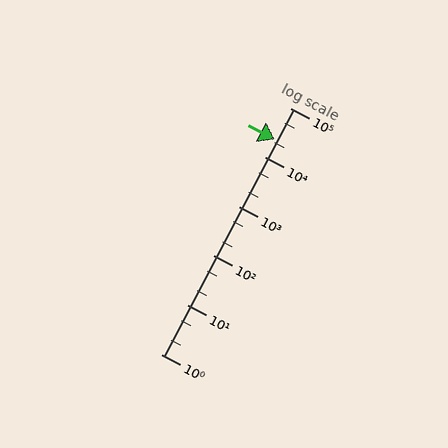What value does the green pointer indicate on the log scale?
The pointer indicates approximately 23000.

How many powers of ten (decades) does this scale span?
The scale spans 5 decades, from 1 to 100000.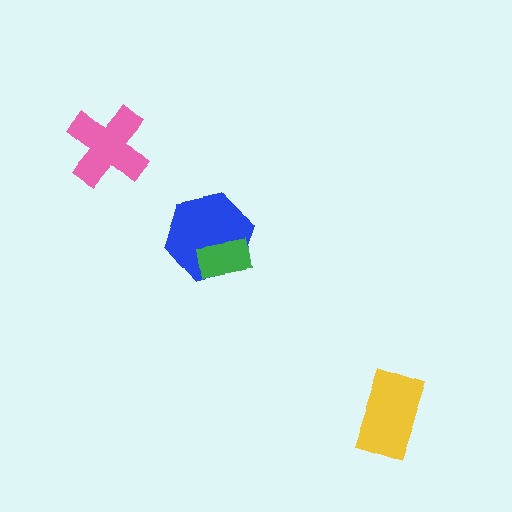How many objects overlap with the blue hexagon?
1 object overlaps with the blue hexagon.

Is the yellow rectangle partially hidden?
No, no other shape covers it.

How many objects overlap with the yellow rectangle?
0 objects overlap with the yellow rectangle.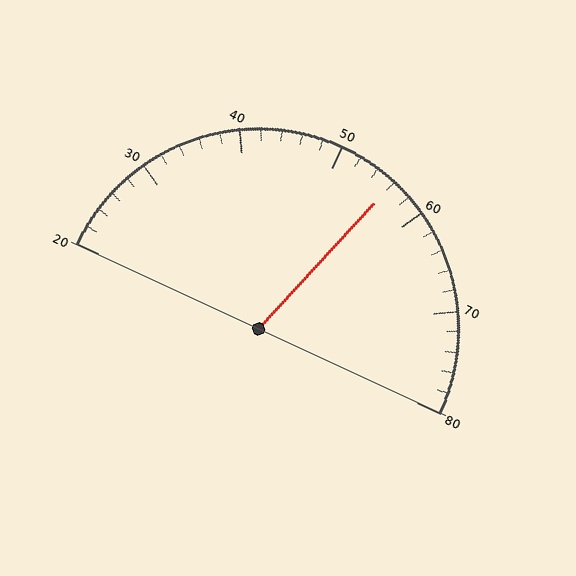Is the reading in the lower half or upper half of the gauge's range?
The reading is in the upper half of the range (20 to 80).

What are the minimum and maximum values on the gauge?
The gauge ranges from 20 to 80.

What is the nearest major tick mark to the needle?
The nearest major tick mark is 60.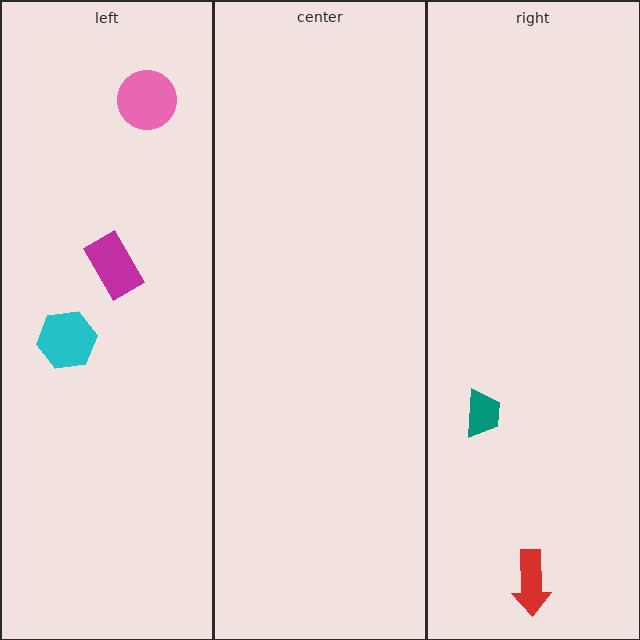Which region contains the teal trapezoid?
The right region.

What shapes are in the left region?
The cyan hexagon, the magenta rectangle, the pink circle.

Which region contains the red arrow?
The right region.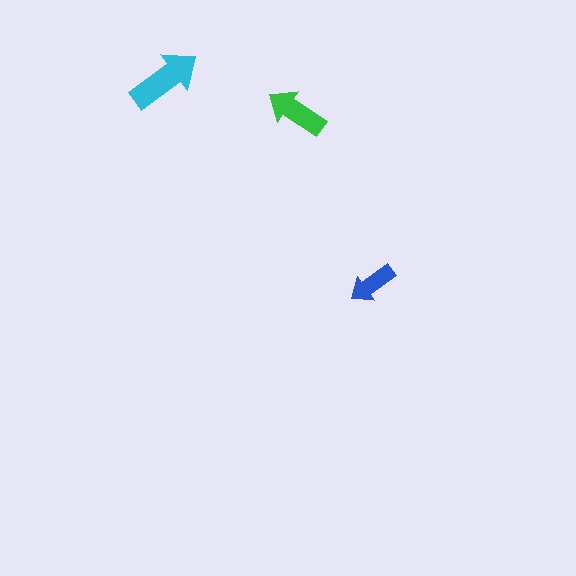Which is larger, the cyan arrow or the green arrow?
The cyan one.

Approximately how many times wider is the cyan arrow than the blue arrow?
About 1.5 times wider.